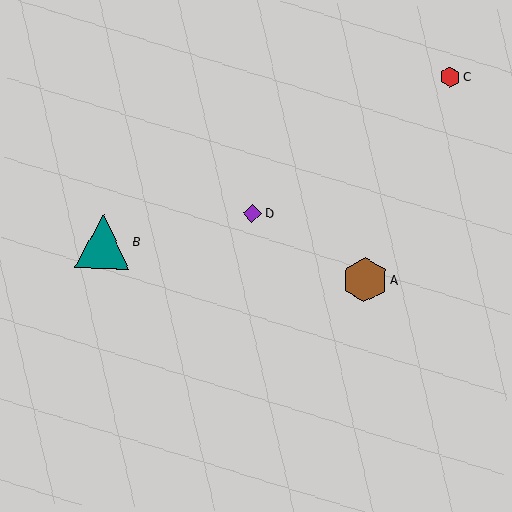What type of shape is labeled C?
Shape C is a red hexagon.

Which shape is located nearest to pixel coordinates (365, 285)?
The brown hexagon (labeled A) at (365, 280) is nearest to that location.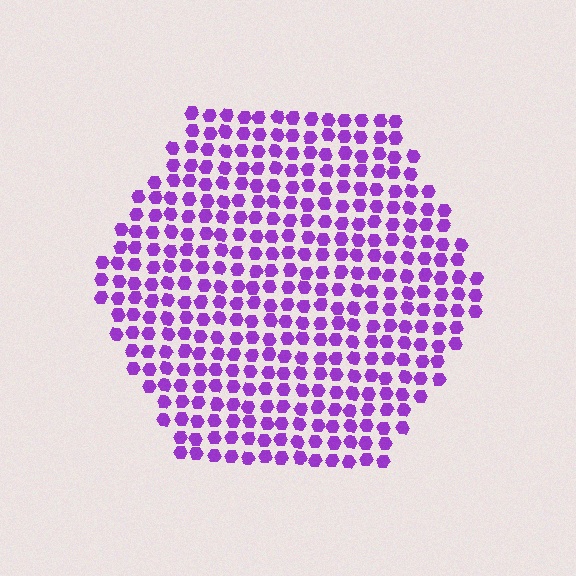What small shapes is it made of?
It is made of small hexagons.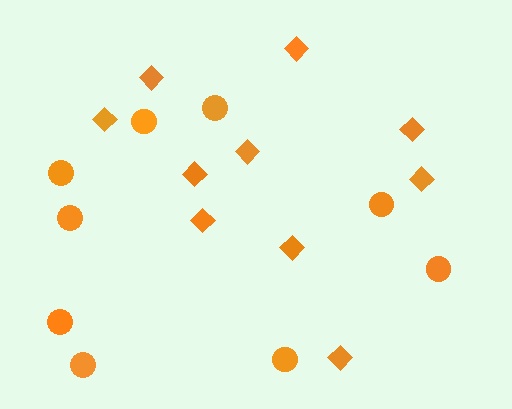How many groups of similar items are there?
There are 2 groups: one group of diamonds (10) and one group of circles (9).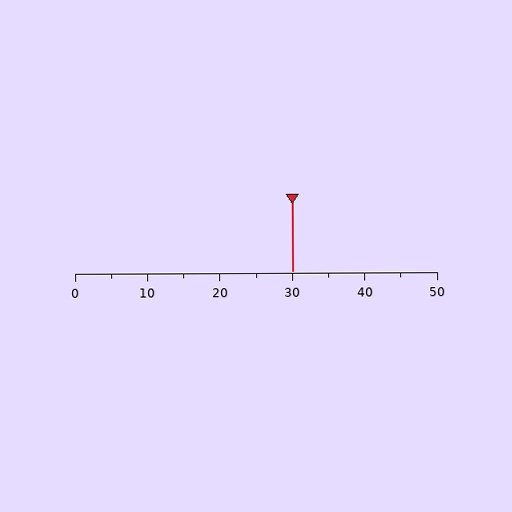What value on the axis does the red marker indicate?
The marker indicates approximately 30.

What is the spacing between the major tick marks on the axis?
The major ticks are spaced 10 apart.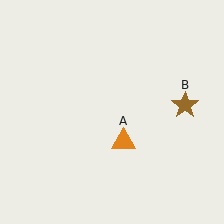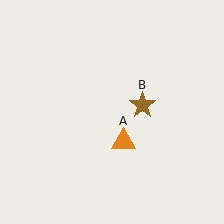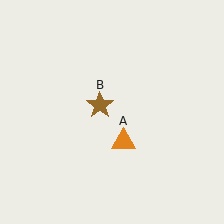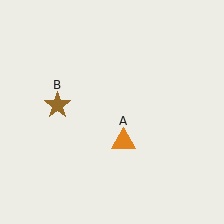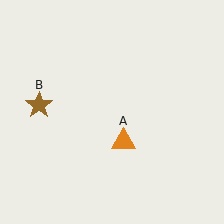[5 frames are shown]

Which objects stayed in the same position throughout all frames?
Orange triangle (object A) remained stationary.